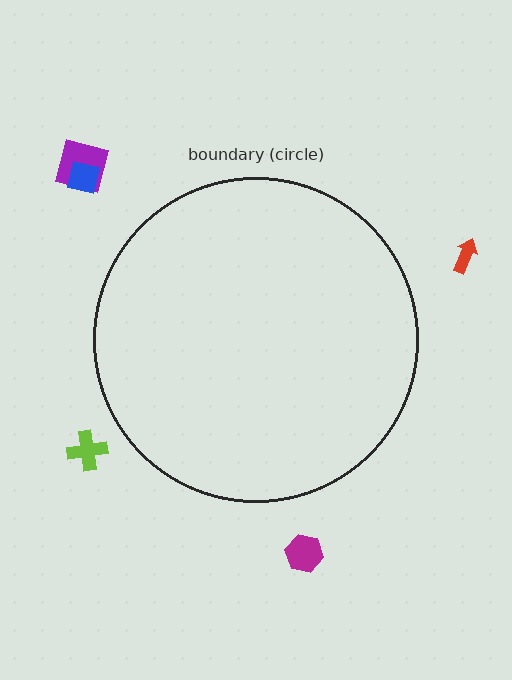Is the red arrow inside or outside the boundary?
Outside.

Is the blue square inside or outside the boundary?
Outside.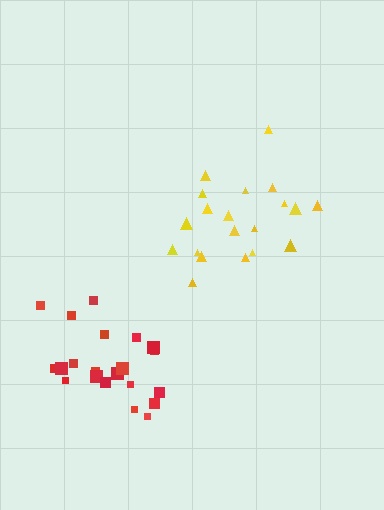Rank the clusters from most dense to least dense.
red, yellow.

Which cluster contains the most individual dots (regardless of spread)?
Red (21).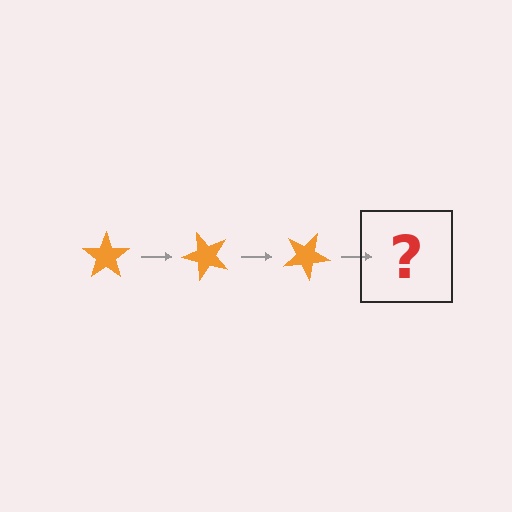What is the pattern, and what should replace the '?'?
The pattern is that the star rotates 50 degrees each step. The '?' should be an orange star rotated 150 degrees.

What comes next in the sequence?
The next element should be an orange star rotated 150 degrees.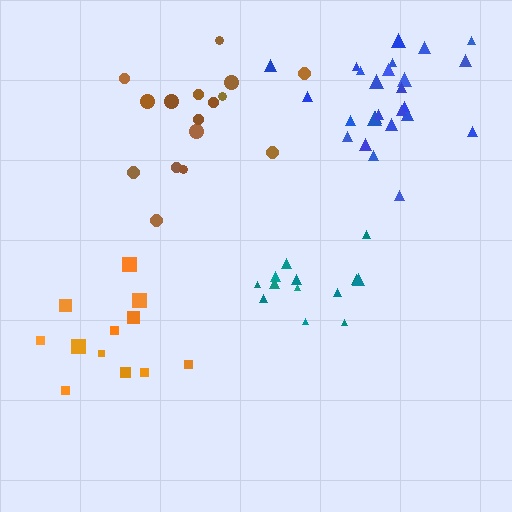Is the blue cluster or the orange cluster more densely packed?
Blue.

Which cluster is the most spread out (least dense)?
Brown.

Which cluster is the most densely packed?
Blue.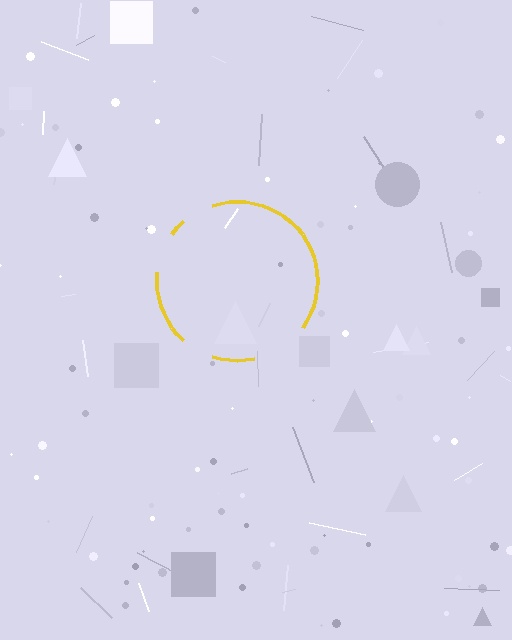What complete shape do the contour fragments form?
The contour fragments form a circle.